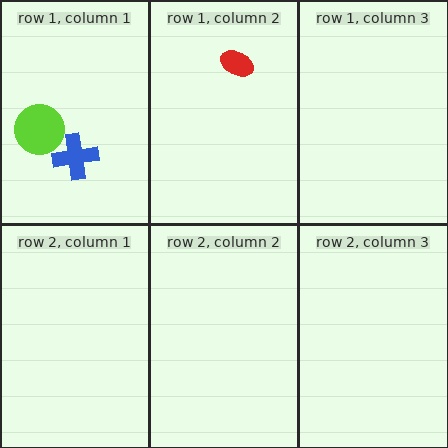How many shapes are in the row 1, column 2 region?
1.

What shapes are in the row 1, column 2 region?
The red ellipse.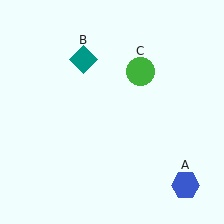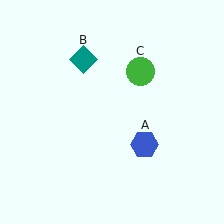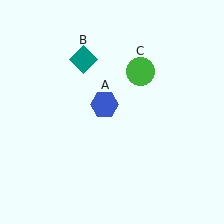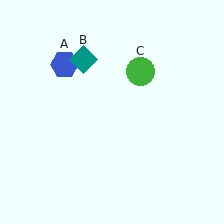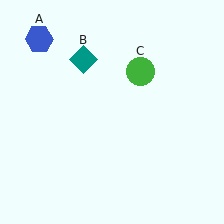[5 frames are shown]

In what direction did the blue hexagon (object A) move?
The blue hexagon (object A) moved up and to the left.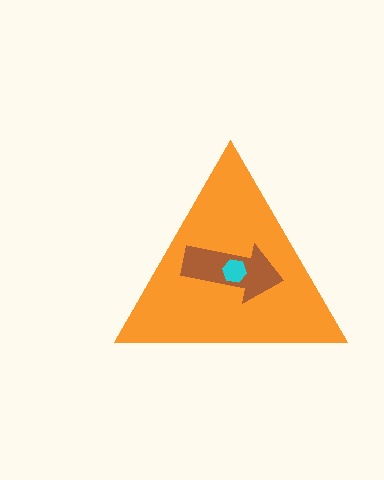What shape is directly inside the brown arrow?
The cyan hexagon.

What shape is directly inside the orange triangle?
The brown arrow.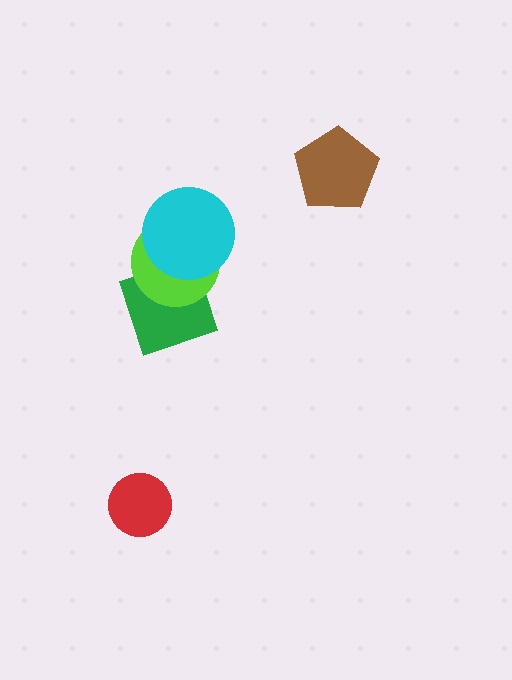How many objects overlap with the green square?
2 objects overlap with the green square.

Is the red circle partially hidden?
No, no other shape covers it.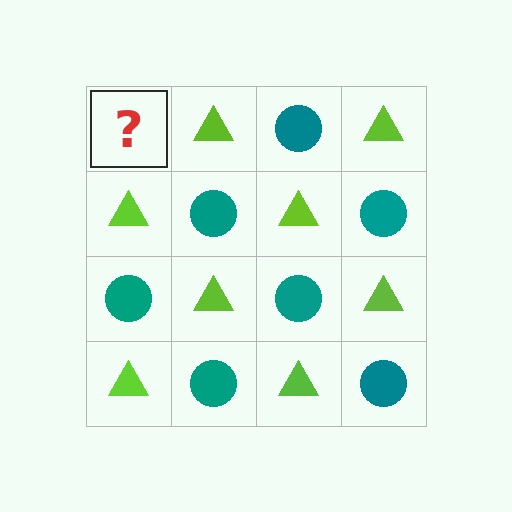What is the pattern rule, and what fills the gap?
The rule is that it alternates teal circle and lime triangle in a checkerboard pattern. The gap should be filled with a teal circle.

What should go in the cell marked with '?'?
The missing cell should contain a teal circle.